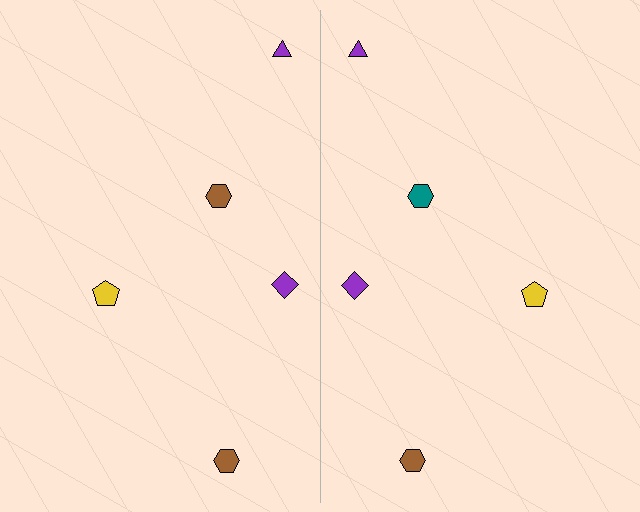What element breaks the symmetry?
The teal hexagon on the right side breaks the symmetry — its mirror counterpart is brown.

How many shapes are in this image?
There are 10 shapes in this image.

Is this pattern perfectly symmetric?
No, the pattern is not perfectly symmetric. The teal hexagon on the right side breaks the symmetry — its mirror counterpart is brown.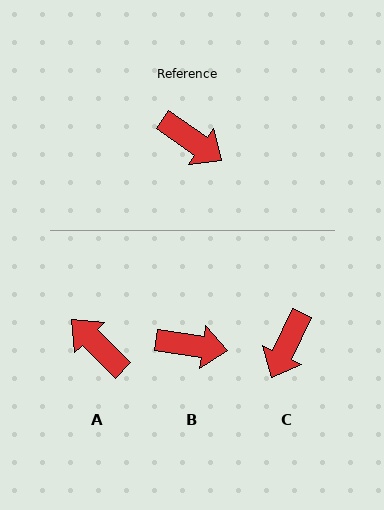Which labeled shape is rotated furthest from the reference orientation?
A, about 170 degrees away.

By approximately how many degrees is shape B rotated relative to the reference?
Approximately 26 degrees counter-clockwise.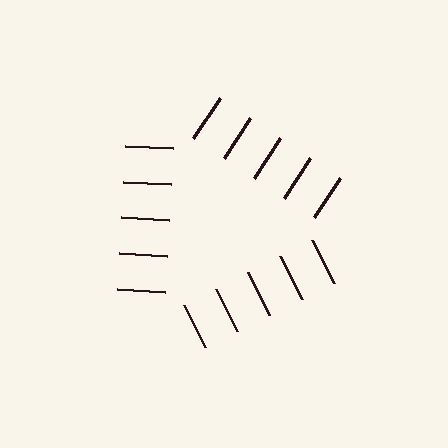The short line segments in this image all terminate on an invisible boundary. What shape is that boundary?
An illusory triangle — the line segments terminate on its edges but no continuous stroke is drawn.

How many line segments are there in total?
15 — 5 along each of the 3 edges.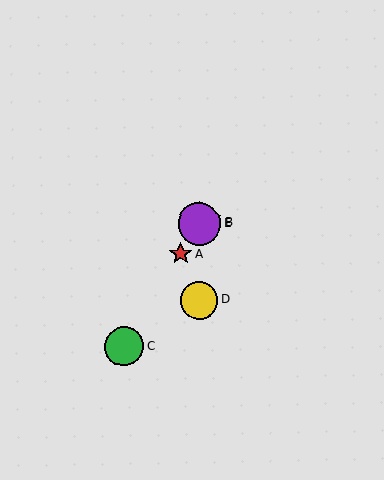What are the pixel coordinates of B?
Object B is at (200, 223).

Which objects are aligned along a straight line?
Objects A, B, C, E are aligned along a straight line.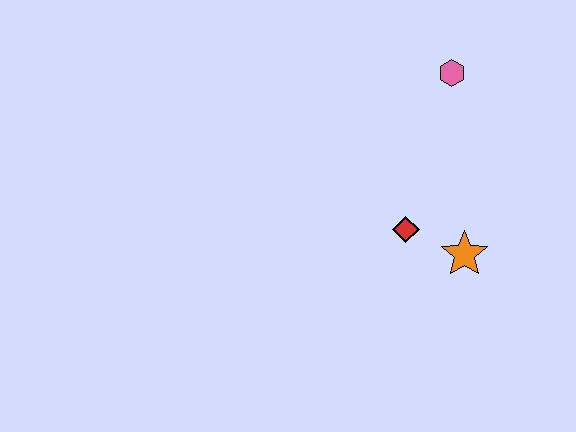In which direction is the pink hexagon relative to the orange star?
The pink hexagon is above the orange star.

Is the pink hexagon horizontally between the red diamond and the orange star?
Yes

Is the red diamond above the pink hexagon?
No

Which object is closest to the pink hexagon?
The red diamond is closest to the pink hexagon.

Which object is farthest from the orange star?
The pink hexagon is farthest from the orange star.